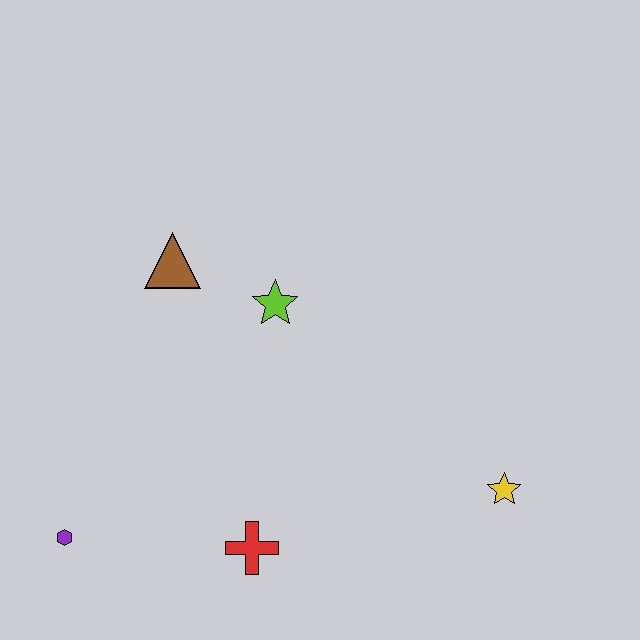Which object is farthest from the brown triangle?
The yellow star is farthest from the brown triangle.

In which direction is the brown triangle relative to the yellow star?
The brown triangle is to the left of the yellow star.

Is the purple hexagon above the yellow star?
No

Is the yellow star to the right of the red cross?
Yes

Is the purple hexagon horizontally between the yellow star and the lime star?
No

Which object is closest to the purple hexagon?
The red cross is closest to the purple hexagon.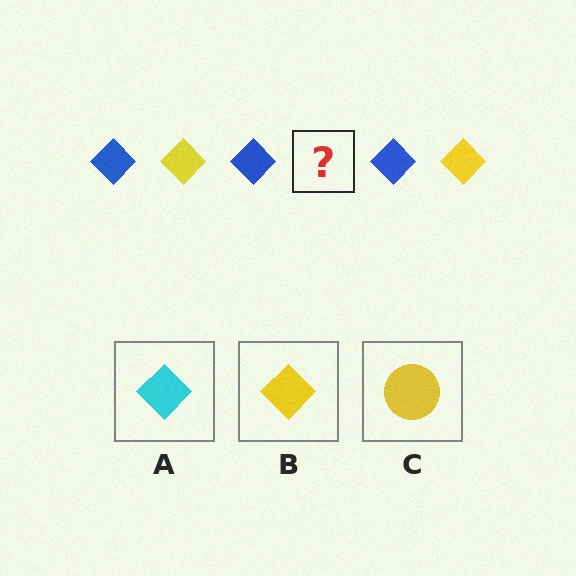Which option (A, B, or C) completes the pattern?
B.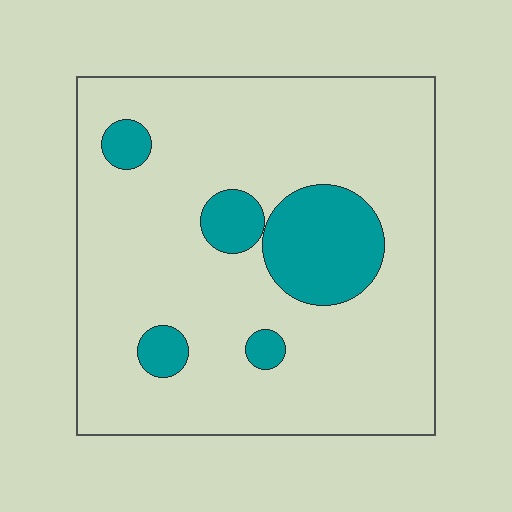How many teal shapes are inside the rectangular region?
5.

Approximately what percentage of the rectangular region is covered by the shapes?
Approximately 15%.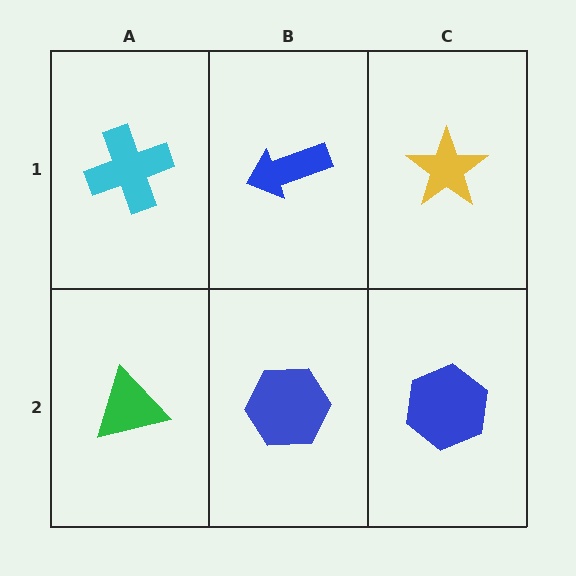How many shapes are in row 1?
3 shapes.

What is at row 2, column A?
A green triangle.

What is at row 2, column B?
A blue hexagon.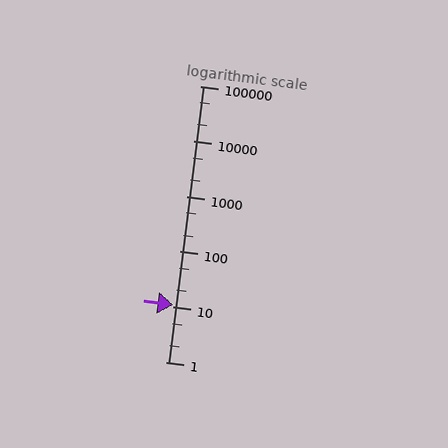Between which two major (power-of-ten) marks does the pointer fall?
The pointer is between 10 and 100.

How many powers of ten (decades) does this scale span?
The scale spans 5 decades, from 1 to 100000.